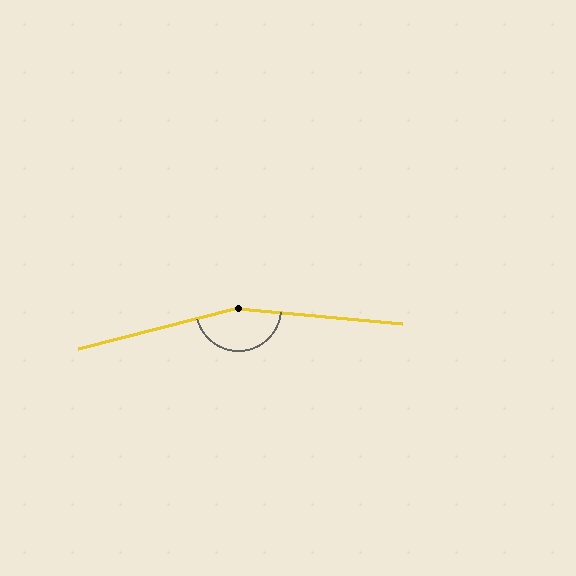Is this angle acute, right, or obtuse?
It is obtuse.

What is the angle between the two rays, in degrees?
Approximately 160 degrees.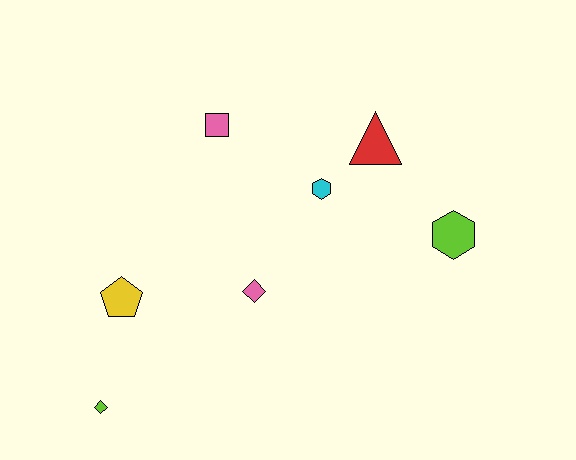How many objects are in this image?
There are 7 objects.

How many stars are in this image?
There are no stars.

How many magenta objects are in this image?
There are no magenta objects.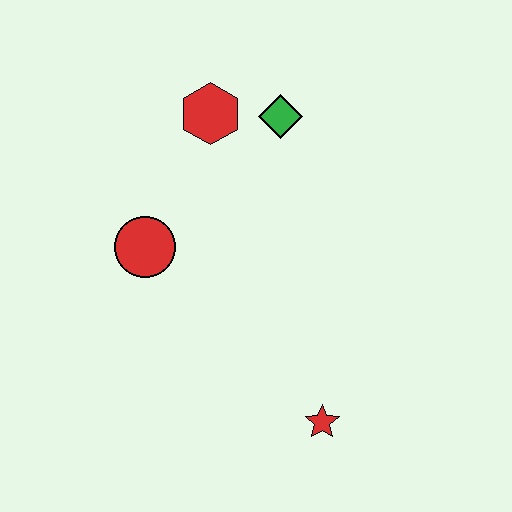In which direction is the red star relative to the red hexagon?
The red star is below the red hexagon.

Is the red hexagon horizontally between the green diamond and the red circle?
Yes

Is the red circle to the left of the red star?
Yes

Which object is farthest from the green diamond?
The red star is farthest from the green diamond.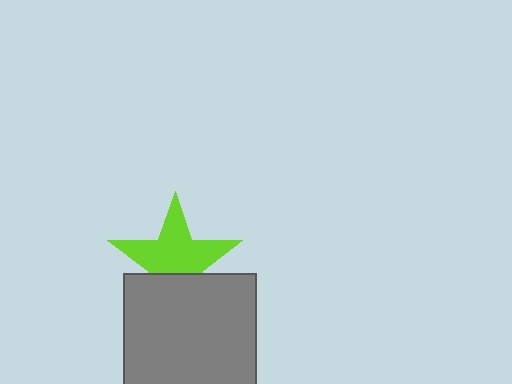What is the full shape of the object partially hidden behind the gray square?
The partially hidden object is a lime star.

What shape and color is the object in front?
The object in front is a gray square.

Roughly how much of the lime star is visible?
Most of it is visible (roughly 66%).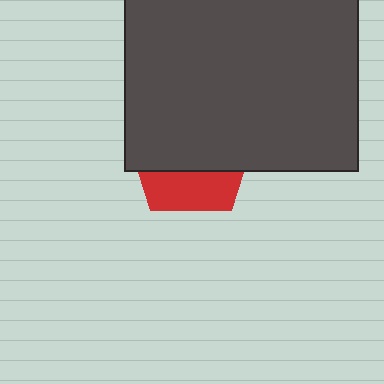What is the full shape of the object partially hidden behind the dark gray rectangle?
The partially hidden object is a red pentagon.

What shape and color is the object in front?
The object in front is a dark gray rectangle.